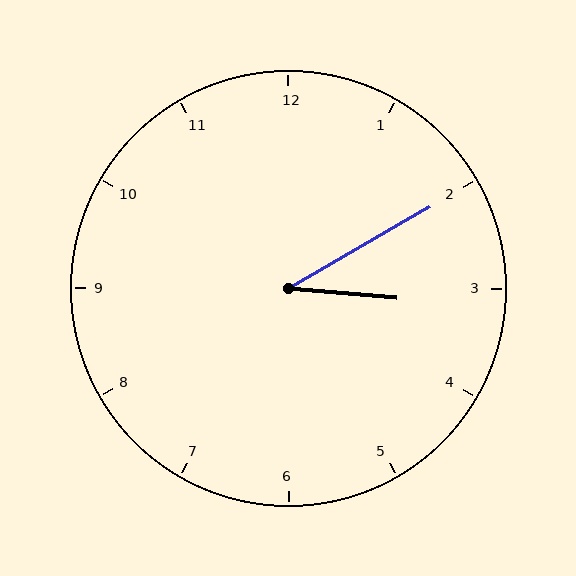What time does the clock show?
3:10.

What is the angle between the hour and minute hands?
Approximately 35 degrees.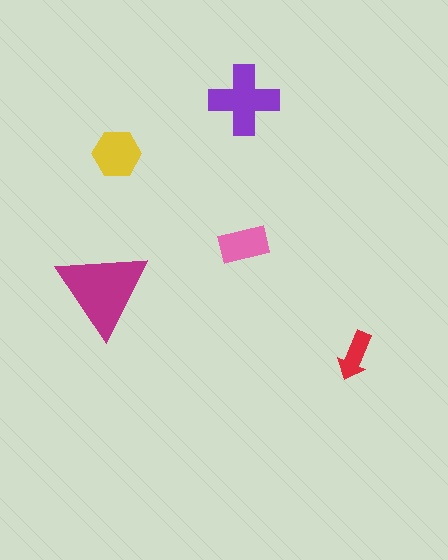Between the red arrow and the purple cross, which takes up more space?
The purple cross.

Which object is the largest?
The magenta triangle.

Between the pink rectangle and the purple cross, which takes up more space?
The purple cross.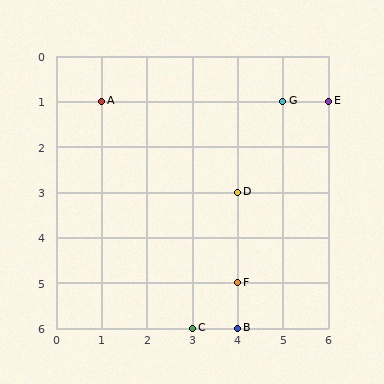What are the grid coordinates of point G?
Point G is at grid coordinates (5, 1).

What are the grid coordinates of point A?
Point A is at grid coordinates (1, 1).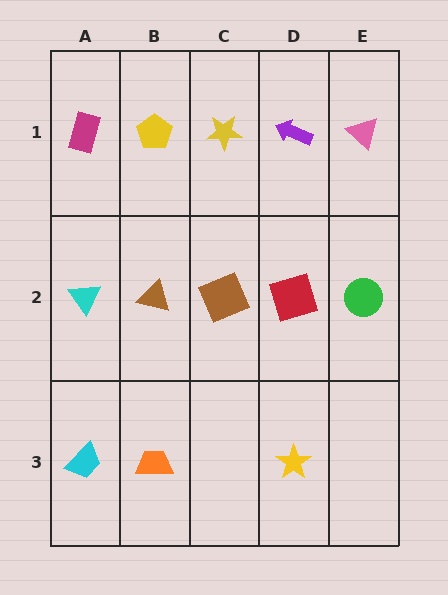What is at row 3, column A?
A cyan trapezoid.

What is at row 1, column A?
A magenta rectangle.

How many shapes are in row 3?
3 shapes.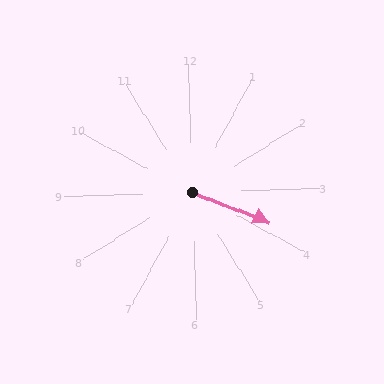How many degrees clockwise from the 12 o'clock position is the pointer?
Approximately 113 degrees.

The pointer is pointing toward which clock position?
Roughly 4 o'clock.